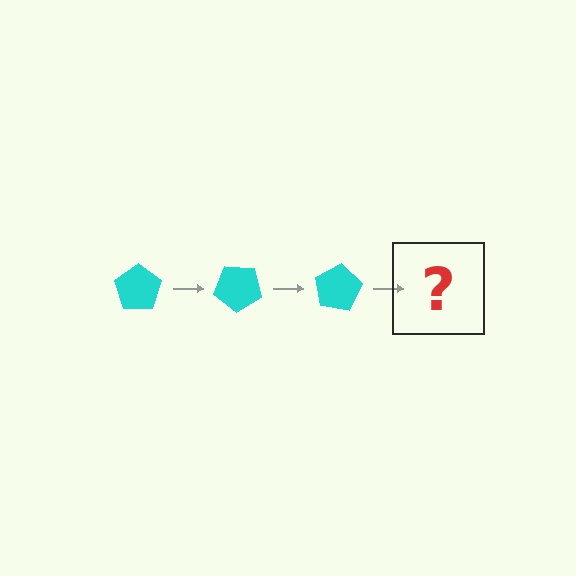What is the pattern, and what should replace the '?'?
The pattern is that the pentagon rotates 40 degrees each step. The '?' should be a cyan pentagon rotated 120 degrees.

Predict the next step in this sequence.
The next step is a cyan pentagon rotated 120 degrees.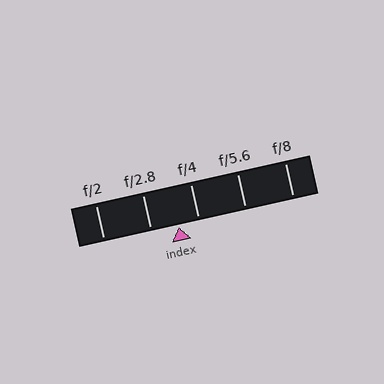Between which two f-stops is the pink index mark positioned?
The index mark is between f/2.8 and f/4.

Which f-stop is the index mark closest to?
The index mark is closest to f/4.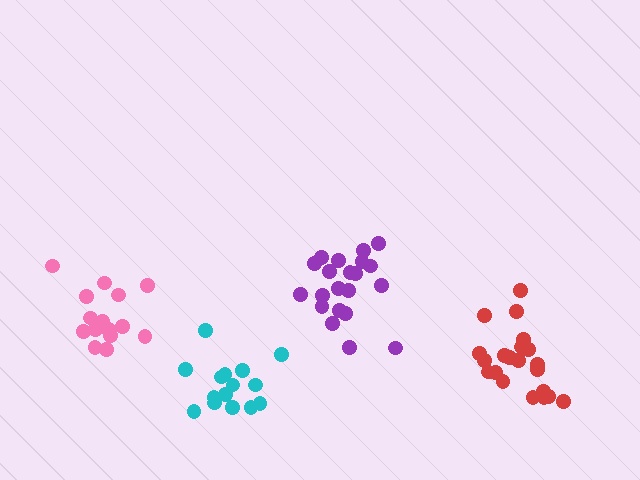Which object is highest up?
The purple cluster is topmost.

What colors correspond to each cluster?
The clusters are colored: purple, pink, cyan, red.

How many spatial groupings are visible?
There are 4 spatial groupings.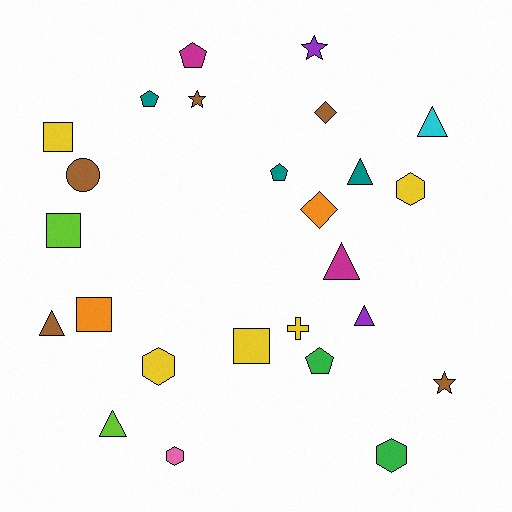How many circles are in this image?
There is 1 circle.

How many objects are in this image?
There are 25 objects.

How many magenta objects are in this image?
There are 2 magenta objects.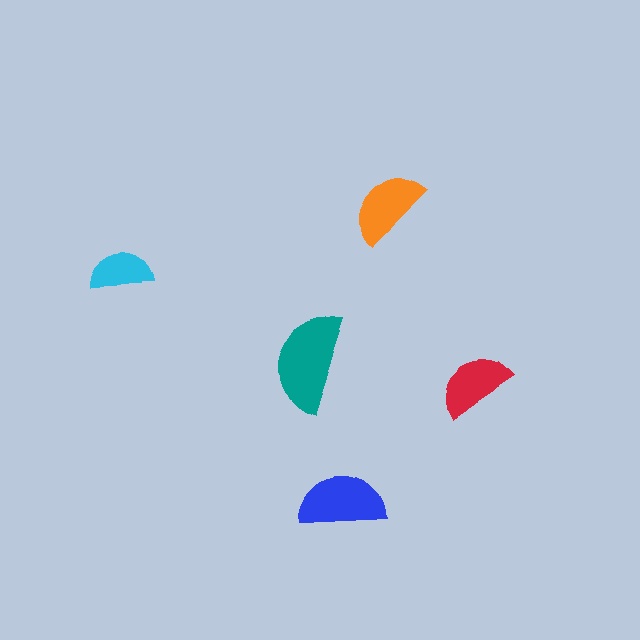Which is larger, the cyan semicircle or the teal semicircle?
The teal one.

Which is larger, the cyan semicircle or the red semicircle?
The red one.